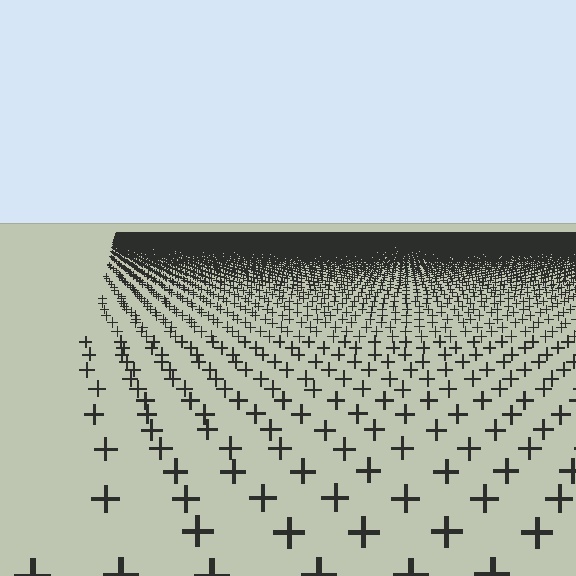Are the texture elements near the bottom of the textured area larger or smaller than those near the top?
Larger. Near the bottom, elements are closer to the viewer and appear at a bigger on-screen size.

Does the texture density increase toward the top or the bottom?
Density increases toward the top.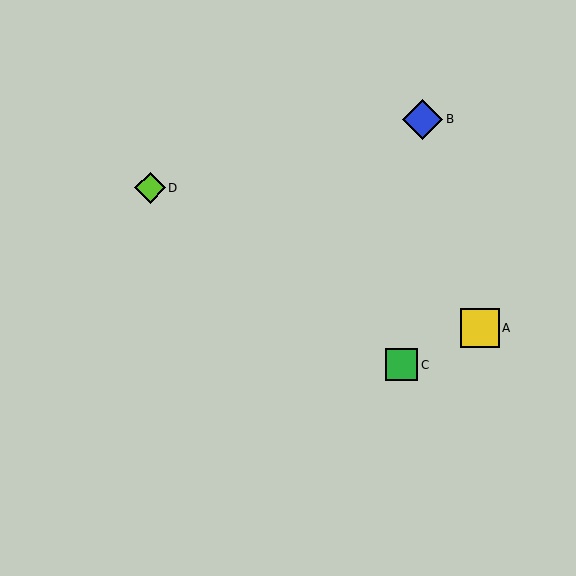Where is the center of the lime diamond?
The center of the lime diamond is at (150, 188).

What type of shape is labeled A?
Shape A is a yellow square.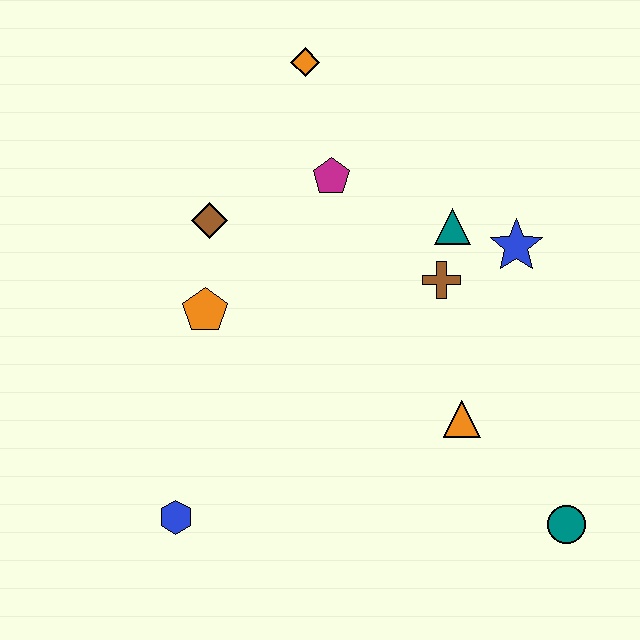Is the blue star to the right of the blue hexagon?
Yes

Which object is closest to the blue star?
The teal triangle is closest to the blue star.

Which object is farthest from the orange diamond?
The teal circle is farthest from the orange diamond.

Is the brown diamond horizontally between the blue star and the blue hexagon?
Yes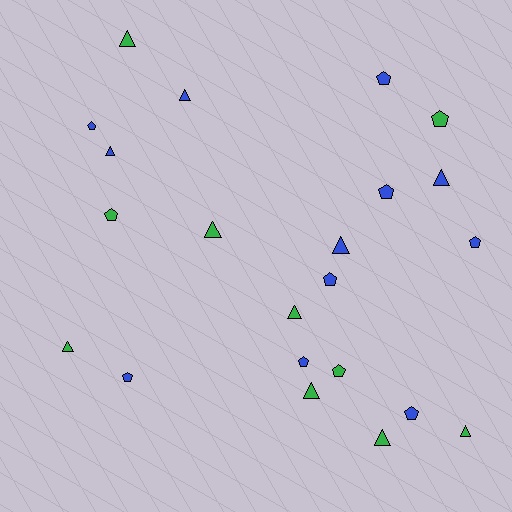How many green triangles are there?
There are 7 green triangles.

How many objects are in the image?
There are 22 objects.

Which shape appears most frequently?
Pentagon, with 11 objects.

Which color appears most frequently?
Blue, with 12 objects.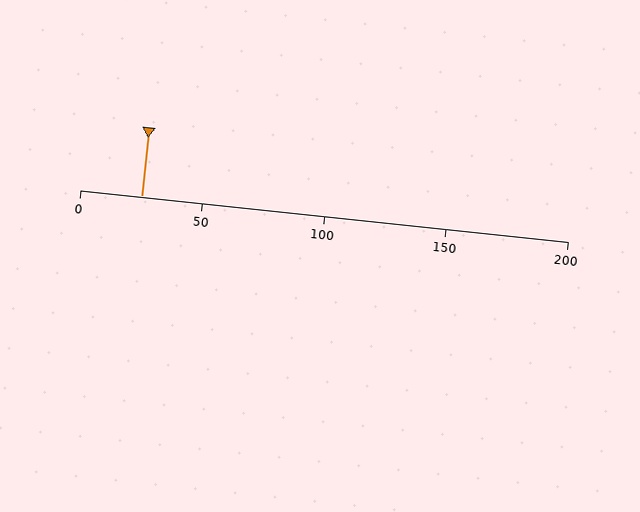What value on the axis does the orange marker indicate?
The marker indicates approximately 25.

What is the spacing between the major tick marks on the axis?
The major ticks are spaced 50 apart.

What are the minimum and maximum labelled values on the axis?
The axis runs from 0 to 200.